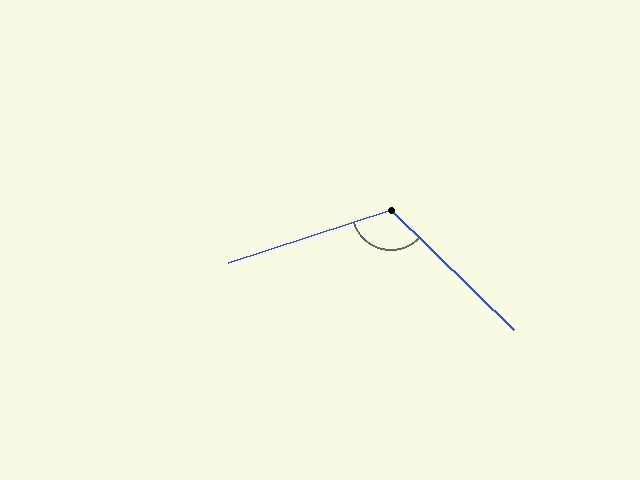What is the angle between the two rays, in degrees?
Approximately 118 degrees.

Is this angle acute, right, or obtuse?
It is obtuse.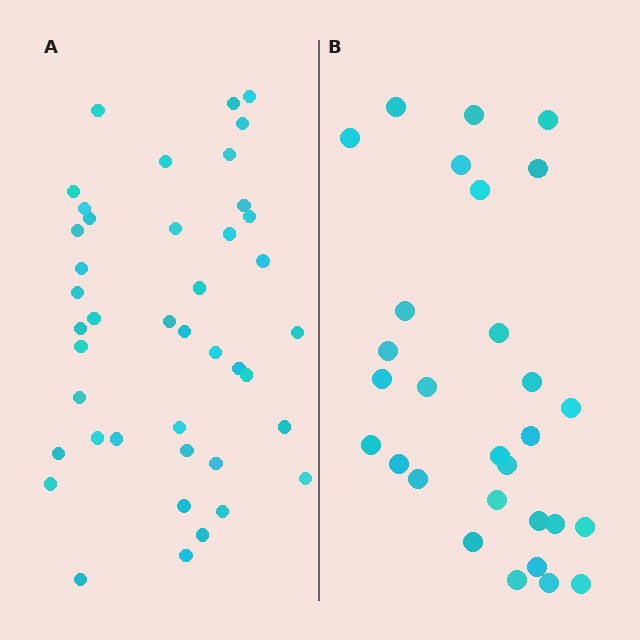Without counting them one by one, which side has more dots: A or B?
Region A (the left region) has more dots.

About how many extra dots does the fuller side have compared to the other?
Region A has approximately 15 more dots than region B.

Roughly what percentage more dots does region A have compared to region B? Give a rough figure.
About 45% more.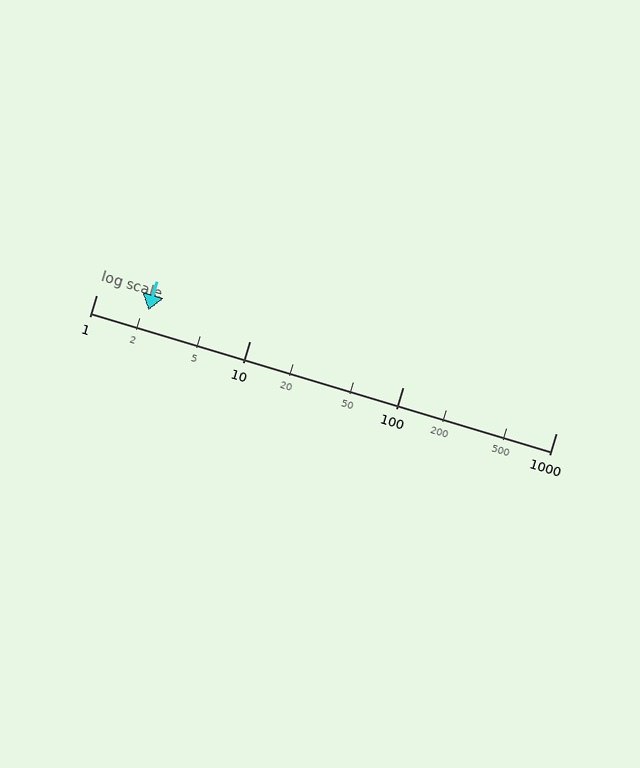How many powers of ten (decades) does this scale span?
The scale spans 3 decades, from 1 to 1000.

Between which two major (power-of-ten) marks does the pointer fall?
The pointer is between 1 and 10.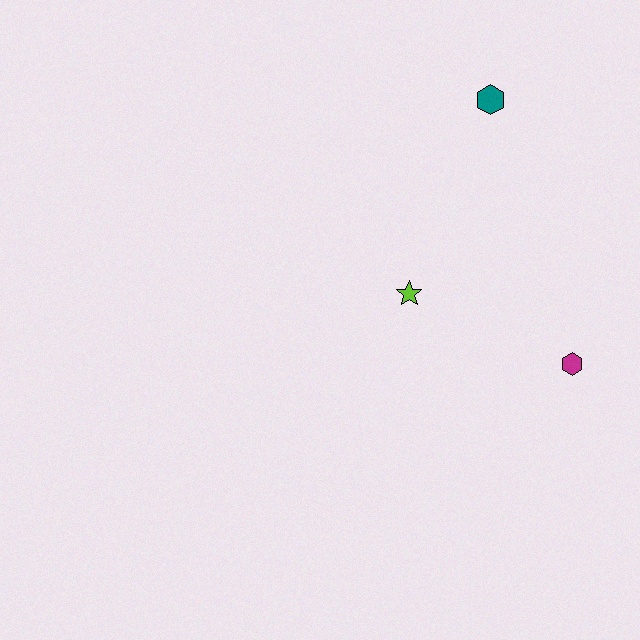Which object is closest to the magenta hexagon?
The lime star is closest to the magenta hexagon.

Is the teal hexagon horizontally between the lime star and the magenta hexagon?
Yes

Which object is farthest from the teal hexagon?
The magenta hexagon is farthest from the teal hexagon.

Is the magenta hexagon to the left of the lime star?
No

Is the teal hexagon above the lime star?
Yes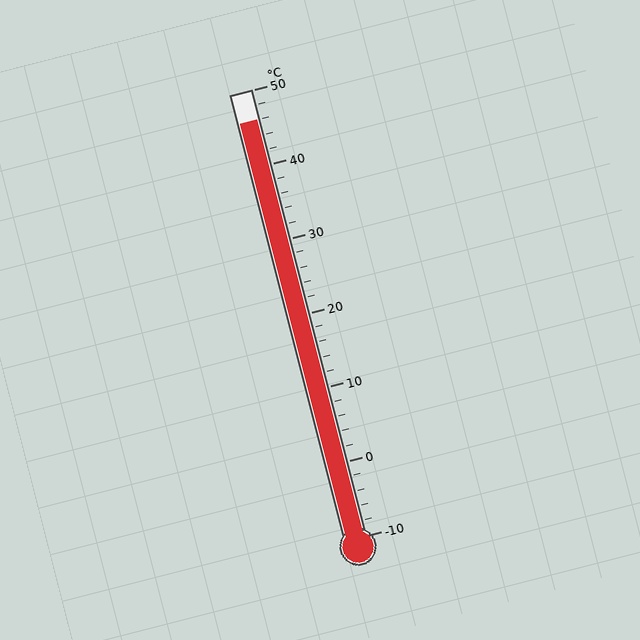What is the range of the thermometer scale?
The thermometer scale ranges from -10°C to 50°C.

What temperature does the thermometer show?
The thermometer shows approximately 46°C.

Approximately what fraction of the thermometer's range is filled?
The thermometer is filled to approximately 95% of its range.